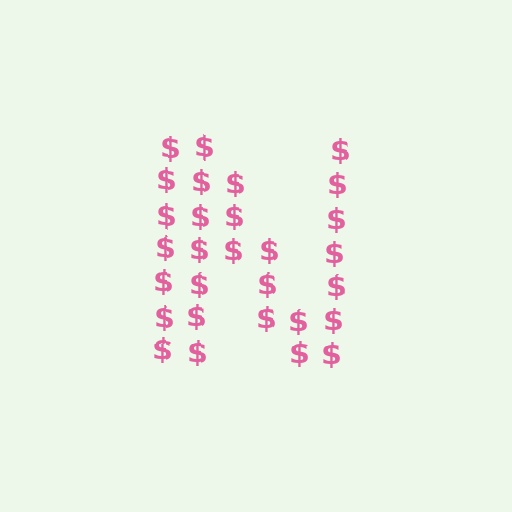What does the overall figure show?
The overall figure shows the letter N.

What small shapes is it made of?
It is made of small dollar signs.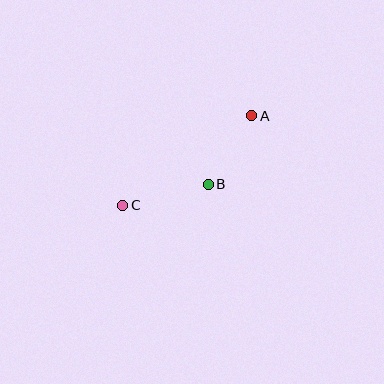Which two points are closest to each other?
Points A and B are closest to each other.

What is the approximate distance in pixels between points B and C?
The distance between B and C is approximately 88 pixels.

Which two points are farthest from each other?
Points A and C are farthest from each other.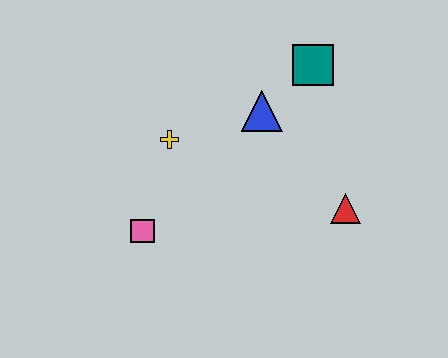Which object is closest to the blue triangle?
The teal square is closest to the blue triangle.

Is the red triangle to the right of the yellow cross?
Yes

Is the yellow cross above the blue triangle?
No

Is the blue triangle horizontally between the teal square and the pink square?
Yes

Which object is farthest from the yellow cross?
The red triangle is farthest from the yellow cross.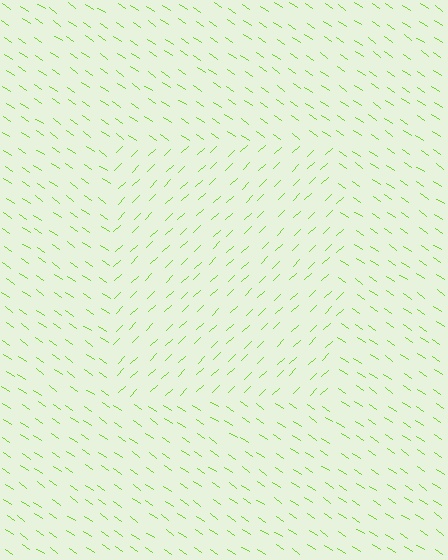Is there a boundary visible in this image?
Yes, there is a texture boundary formed by a change in line orientation.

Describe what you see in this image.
The image is filled with small lime line segments. A rectangle region in the image has lines oriented differently from the surrounding lines, creating a visible texture boundary.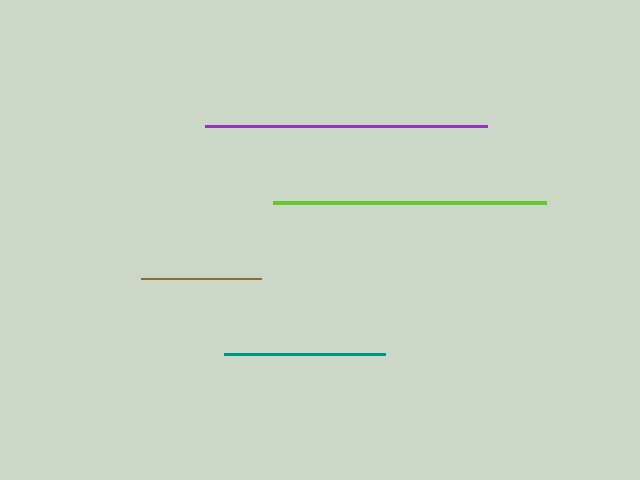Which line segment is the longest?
The purple line is the longest at approximately 282 pixels.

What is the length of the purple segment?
The purple segment is approximately 282 pixels long.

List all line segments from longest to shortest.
From longest to shortest: purple, lime, teal, brown.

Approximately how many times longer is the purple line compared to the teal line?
The purple line is approximately 1.8 times the length of the teal line.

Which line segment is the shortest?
The brown line is the shortest at approximately 121 pixels.